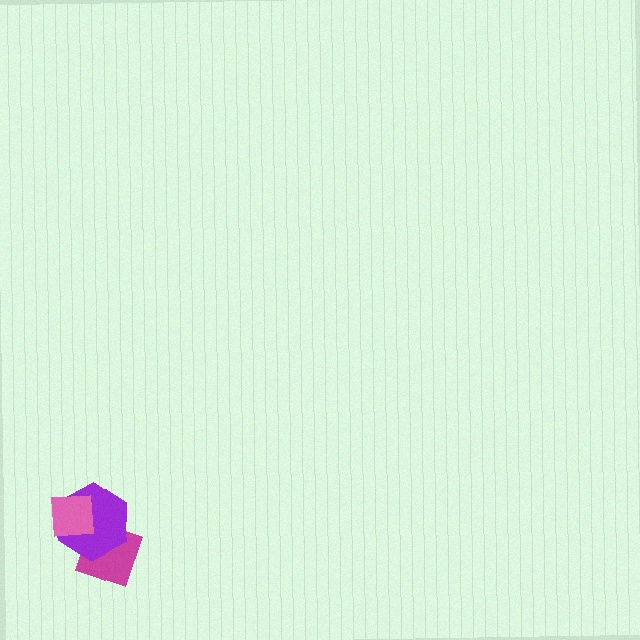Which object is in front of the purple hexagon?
The pink square is in front of the purple hexagon.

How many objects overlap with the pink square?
2 objects overlap with the pink square.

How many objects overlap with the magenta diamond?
2 objects overlap with the magenta diamond.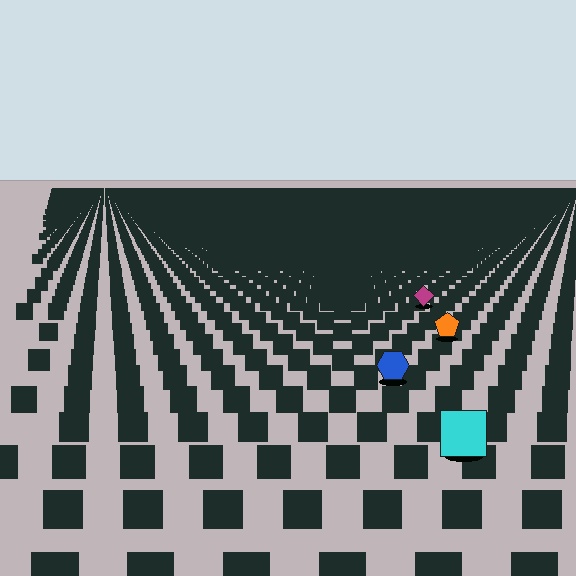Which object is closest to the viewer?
The cyan square is closest. The texture marks near it are larger and more spread out.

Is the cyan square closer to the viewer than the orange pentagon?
Yes. The cyan square is closer — you can tell from the texture gradient: the ground texture is coarser near it.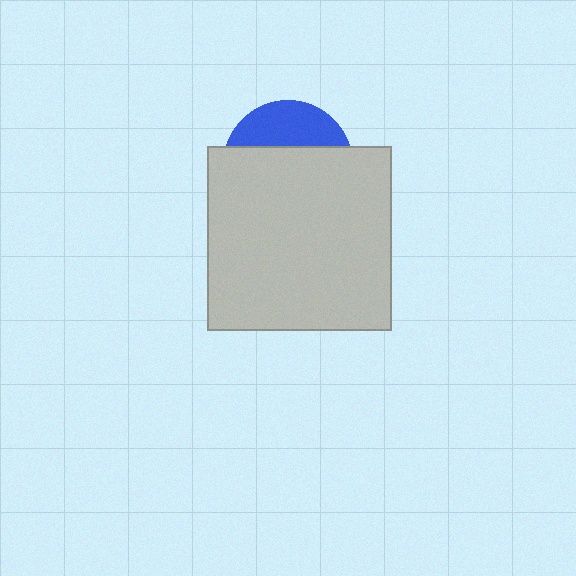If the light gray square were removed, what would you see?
You would see the complete blue circle.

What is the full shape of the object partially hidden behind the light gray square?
The partially hidden object is a blue circle.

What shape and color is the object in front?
The object in front is a light gray square.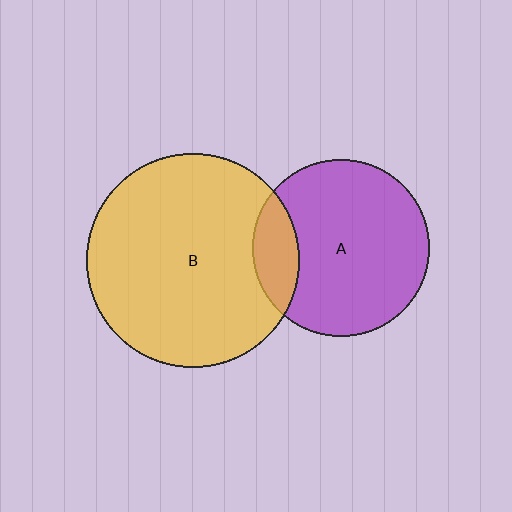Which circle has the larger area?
Circle B (yellow).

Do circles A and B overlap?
Yes.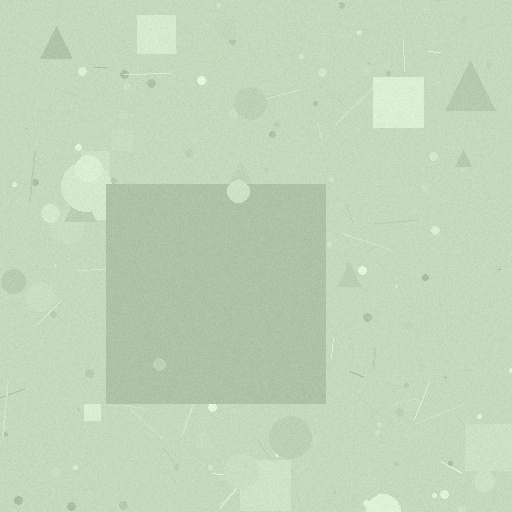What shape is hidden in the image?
A square is hidden in the image.